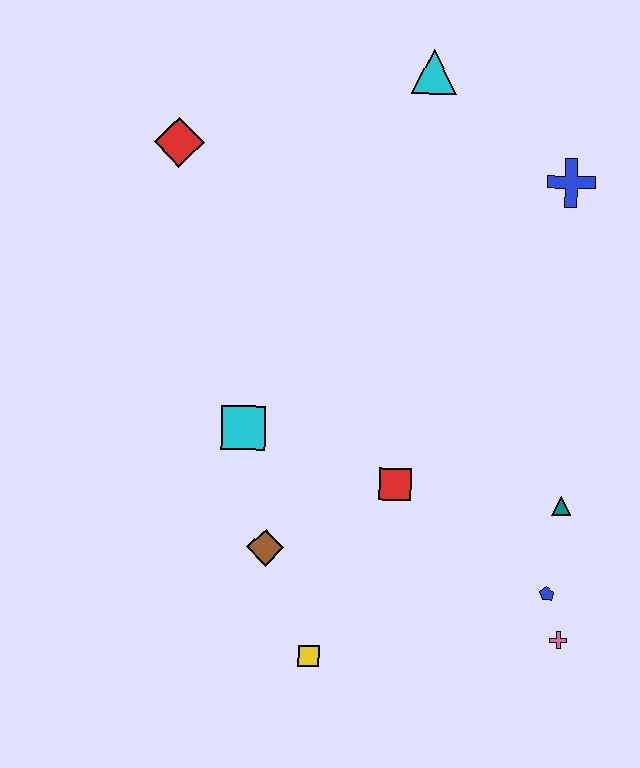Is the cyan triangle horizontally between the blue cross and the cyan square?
Yes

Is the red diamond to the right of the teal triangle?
No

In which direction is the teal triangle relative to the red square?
The teal triangle is to the right of the red square.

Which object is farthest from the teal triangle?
The red diamond is farthest from the teal triangle.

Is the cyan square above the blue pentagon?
Yes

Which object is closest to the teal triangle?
The blue pentagon is closest to the teal triangle.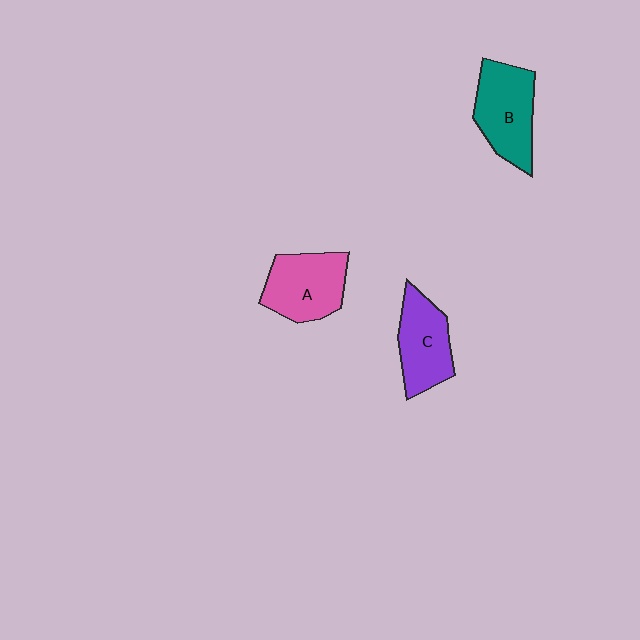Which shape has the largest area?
Shape B (teal).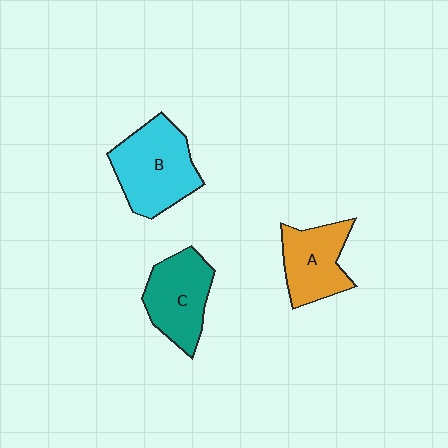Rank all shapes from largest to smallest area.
From largest to smallest: B (cyan), C (teal), A (orange).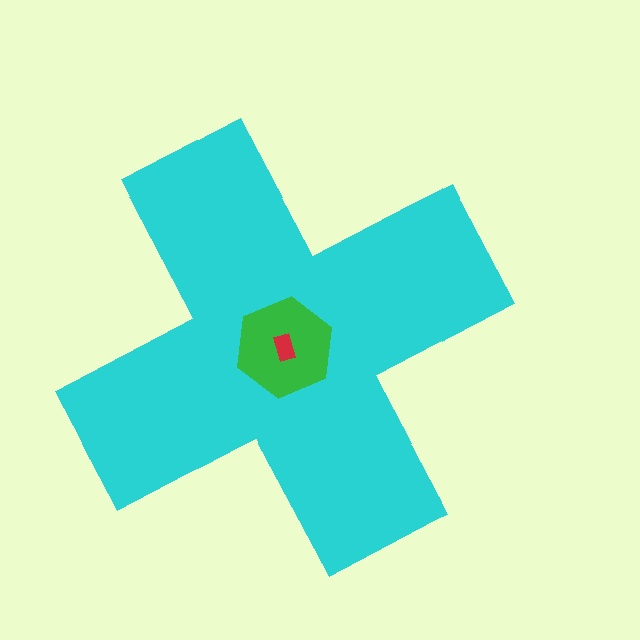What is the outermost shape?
The cyan cross.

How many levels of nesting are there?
3.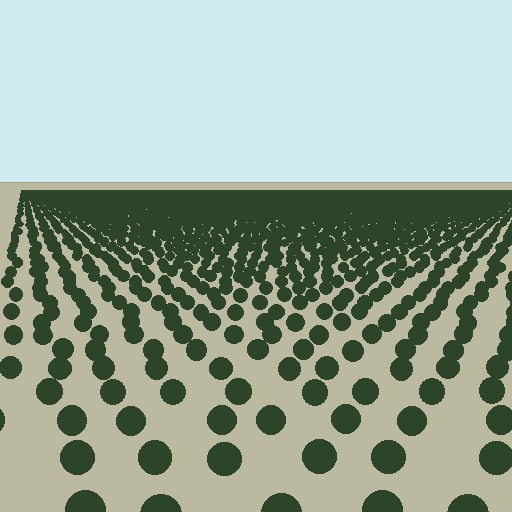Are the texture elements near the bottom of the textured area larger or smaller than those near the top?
Larger. Near the bottom, elements are closer to the viewer and appear at a bigger on-screen size.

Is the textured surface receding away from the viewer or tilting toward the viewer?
The surface is receding away from the viewer. Texture elements get smaller and denser toward the top.